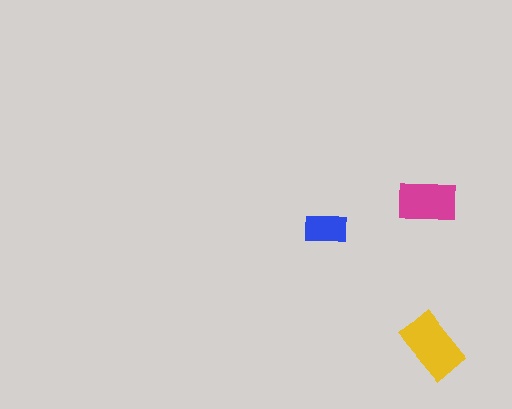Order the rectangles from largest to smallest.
the yellow one, the magenta one, the blue one.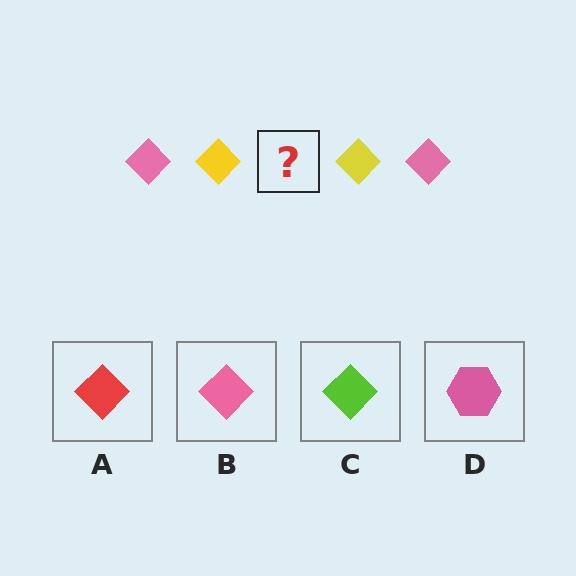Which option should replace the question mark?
Option B.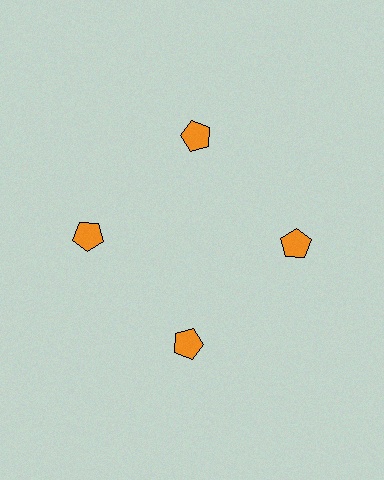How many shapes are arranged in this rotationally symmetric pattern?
There are 4 shapes, arranged in 4 groups of 1.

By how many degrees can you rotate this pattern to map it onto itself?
The pattern maps onto itself every 90 degrees of rotation.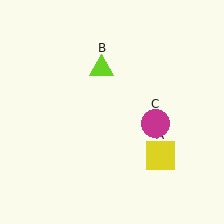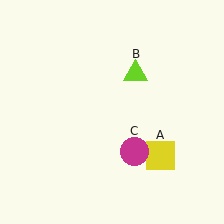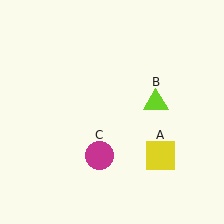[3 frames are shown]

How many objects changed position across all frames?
2 objects changed position: lime triangle (object B), magenta circle (object C).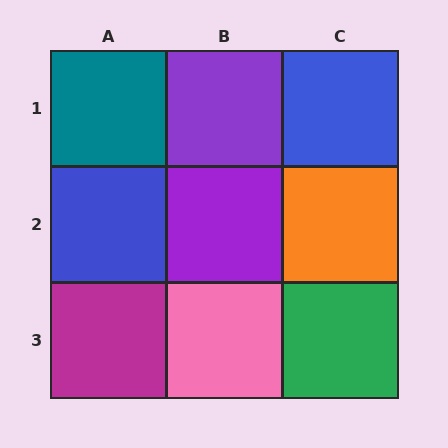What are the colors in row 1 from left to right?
Teal, purple, blue.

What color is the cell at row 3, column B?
Pink.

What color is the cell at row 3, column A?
Magenta.